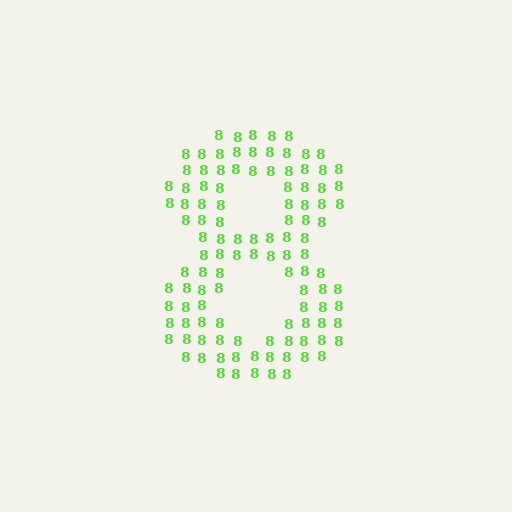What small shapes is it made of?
It is made of small digit 8's.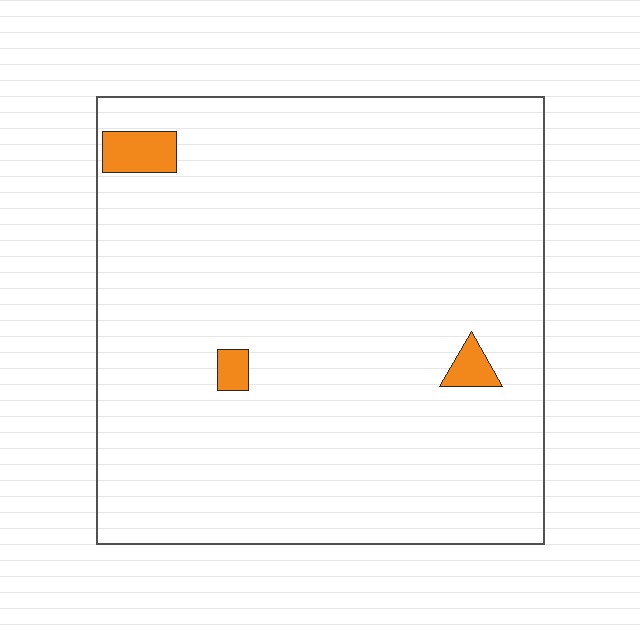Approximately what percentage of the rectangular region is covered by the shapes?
Approximately 5%.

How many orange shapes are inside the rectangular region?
3.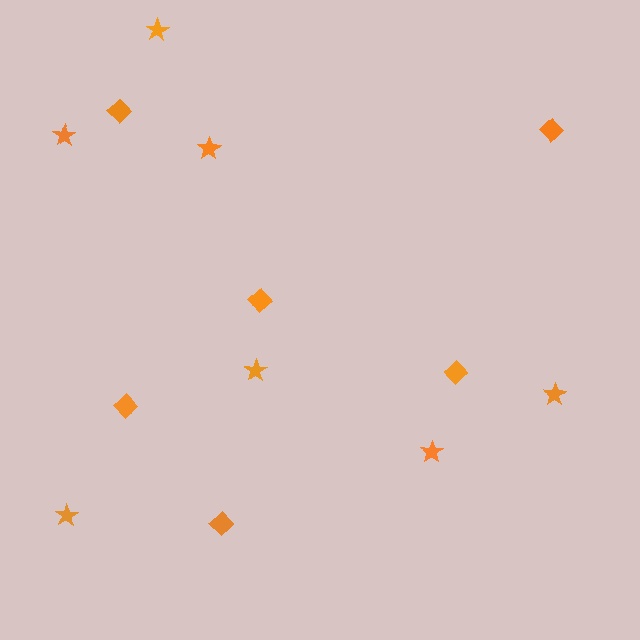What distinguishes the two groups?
There are 2 groups: one group of diamonds (6) and one group of stars (7).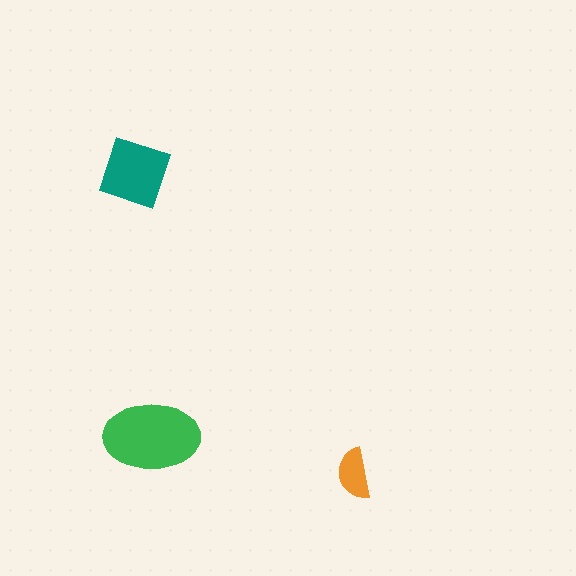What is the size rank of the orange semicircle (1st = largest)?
3rd.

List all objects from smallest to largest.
The orange semicircle, the teal diamond, the green ellipse.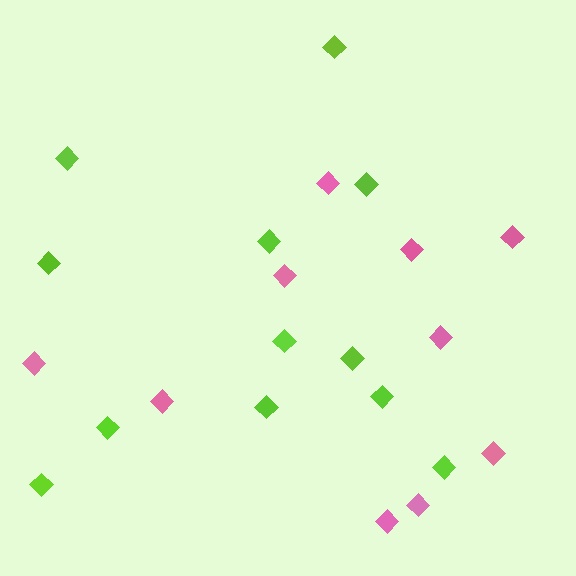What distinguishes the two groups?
There are 2 groups: one group of lime diamonds (12) and one group of pink diamonds (10).